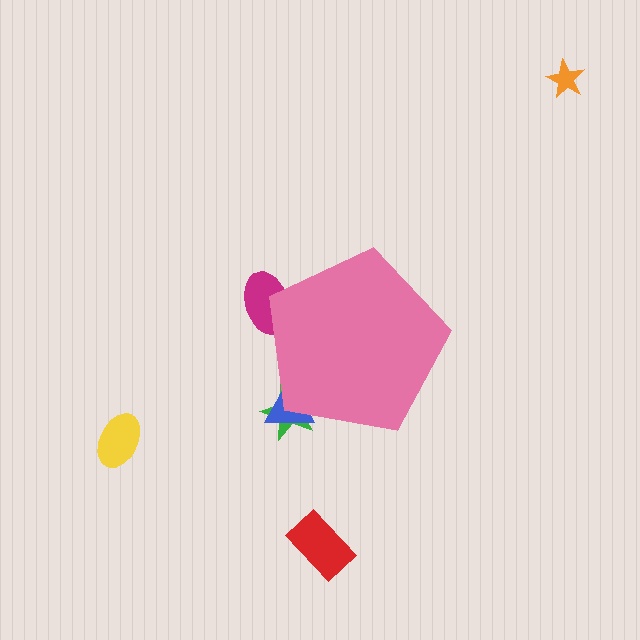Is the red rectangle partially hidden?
No, the red rectangle is fully visible.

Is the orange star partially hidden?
No, the orange star is fully visible.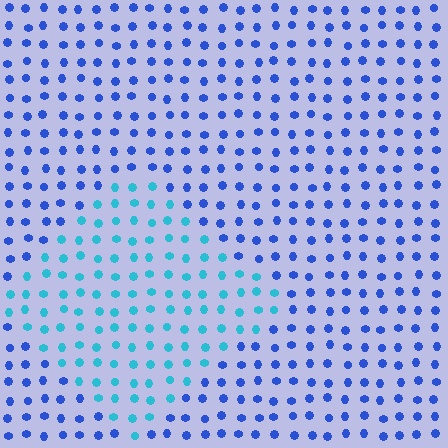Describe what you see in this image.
The image is filled with small blue elements in a uniform arrangement. A diamond-shaped region is visible where the elements are tinted to a slightly different hue, forming a subtle color boundary.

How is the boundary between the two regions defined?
The boundary is defined purely by a slight shift in hue (about 39 degrees). Spacing, size, and orientation are identical on both sides.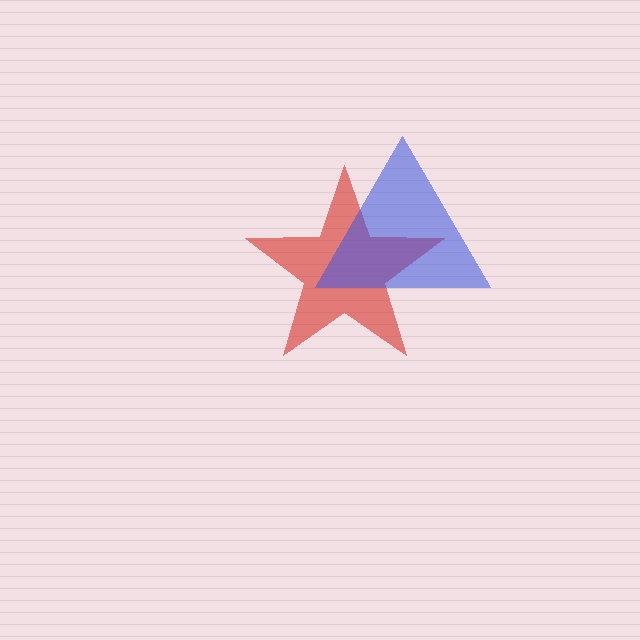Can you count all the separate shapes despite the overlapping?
Yes, there are 2 separate shapes.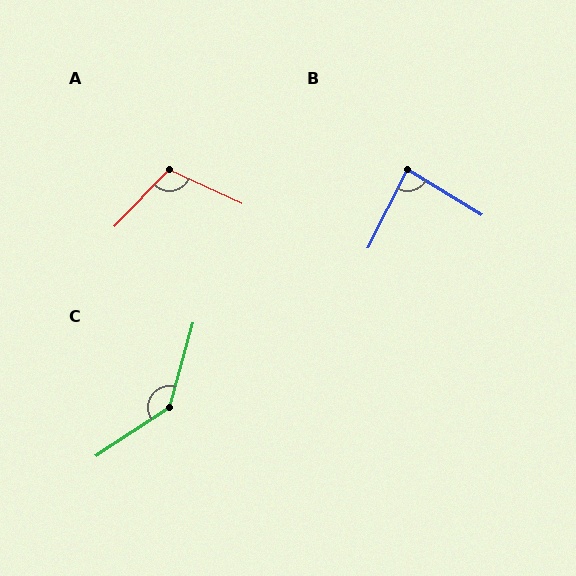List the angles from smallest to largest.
B (85°), A (109°), C (139°).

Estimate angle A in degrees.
Approximately 109 degrees.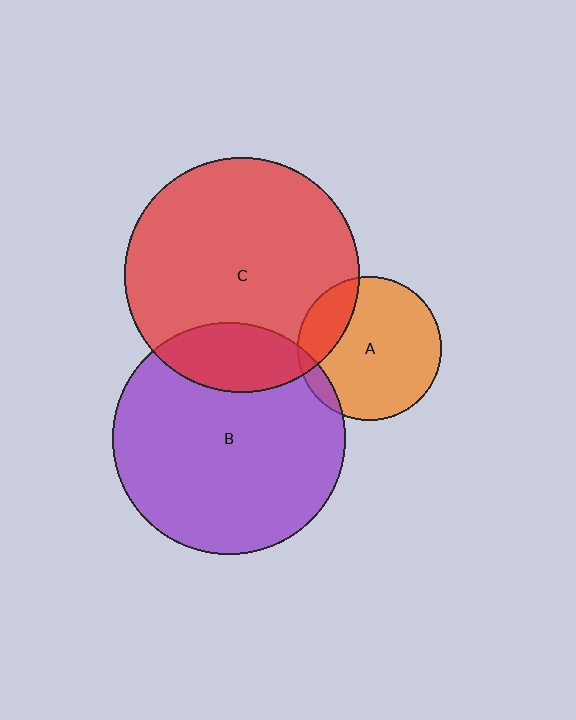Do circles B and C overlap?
Yes.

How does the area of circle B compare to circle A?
Approximately 2.6 times.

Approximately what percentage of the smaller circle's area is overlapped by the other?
Approximately 20%.